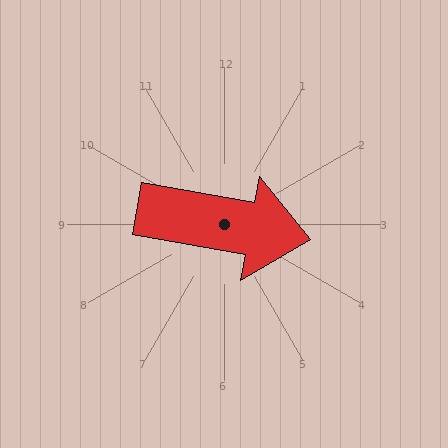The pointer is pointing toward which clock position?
Roughly 3 o'clock.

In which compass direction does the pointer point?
East.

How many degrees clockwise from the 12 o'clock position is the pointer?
Approximately 100 degrees.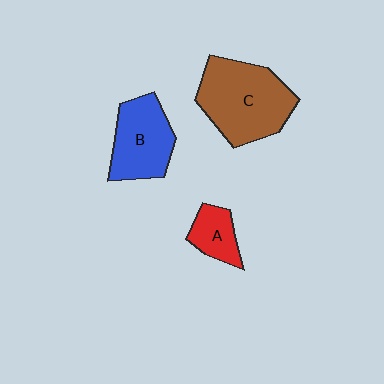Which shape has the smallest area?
Shape A (red).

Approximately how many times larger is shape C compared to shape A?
Approximately 2.8 times.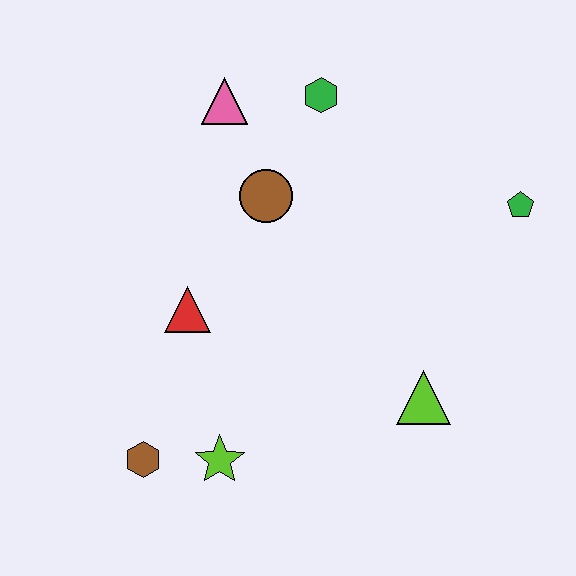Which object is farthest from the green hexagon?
The brown hexagon is farthest from the green hexagon.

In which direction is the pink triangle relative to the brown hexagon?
The pink triangle is above the brown hexagon.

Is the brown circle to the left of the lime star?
No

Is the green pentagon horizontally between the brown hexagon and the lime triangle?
No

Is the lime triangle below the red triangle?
Yes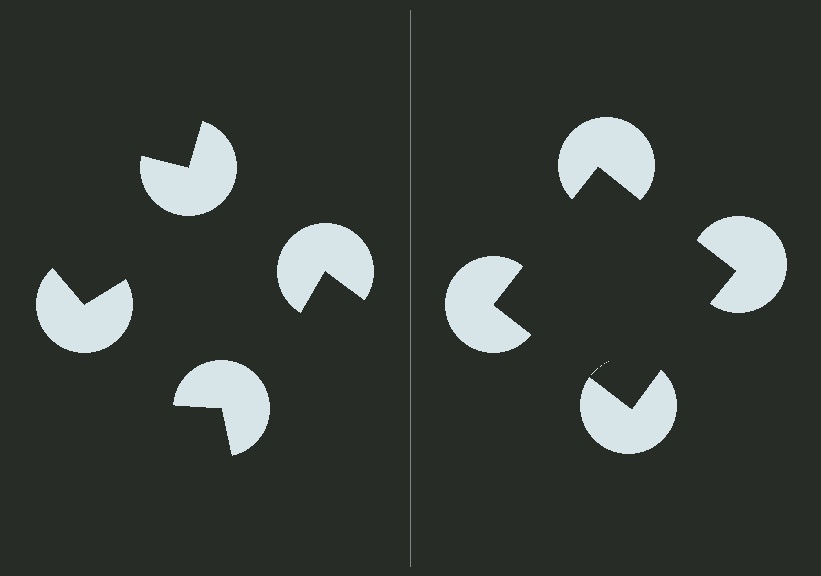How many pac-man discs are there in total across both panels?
8 — 4 on each side.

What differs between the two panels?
The pac-man discs are positioned identically on both sides; only the wedge orientations differ. On the right they align to a square; on the left they are misaligned.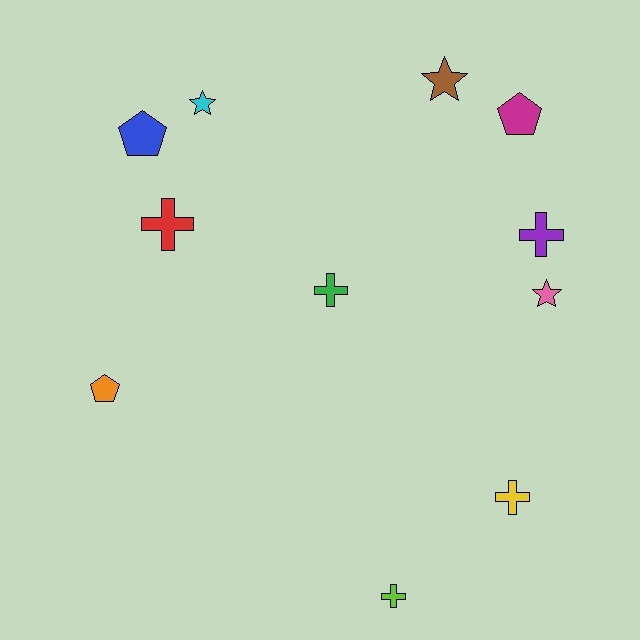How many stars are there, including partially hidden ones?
There are 3 stars.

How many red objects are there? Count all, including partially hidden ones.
There is 1 red object.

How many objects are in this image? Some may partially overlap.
There are 11 objects.